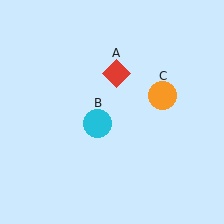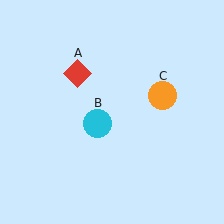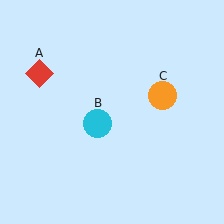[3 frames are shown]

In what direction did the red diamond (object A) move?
The red diamond (object A) moved left.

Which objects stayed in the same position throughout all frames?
Cyan circle (object B) and orange circle (object C) remained stationary.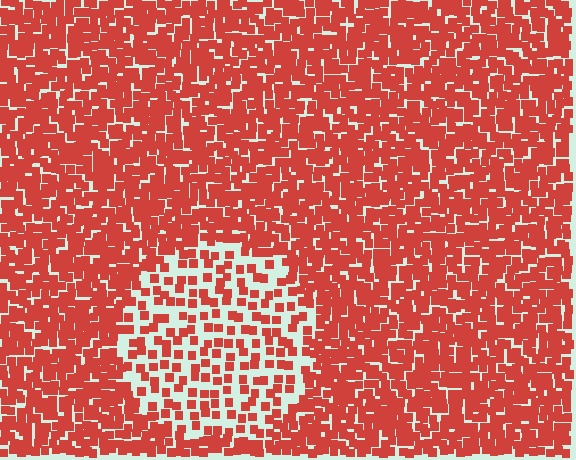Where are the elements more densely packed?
The elements are more densely packed outside the circle boundary.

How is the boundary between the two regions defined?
The boundary is defined by a change in element density (approximately 2.3x ratio). All elements are the same color, size, and shape.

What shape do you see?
I see a circle.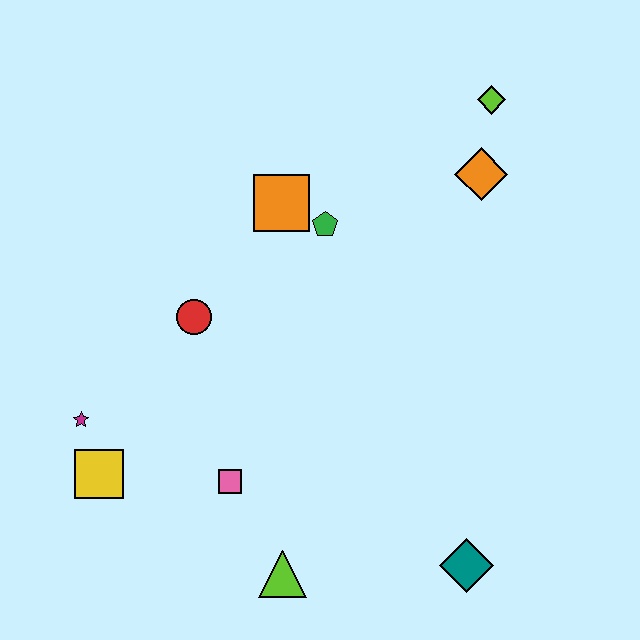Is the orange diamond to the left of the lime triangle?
No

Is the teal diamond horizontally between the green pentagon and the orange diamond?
Yes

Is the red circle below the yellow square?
No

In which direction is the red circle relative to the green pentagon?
The red circle is to the left of the green pentagon.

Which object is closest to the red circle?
The orange square is closest to the red circle.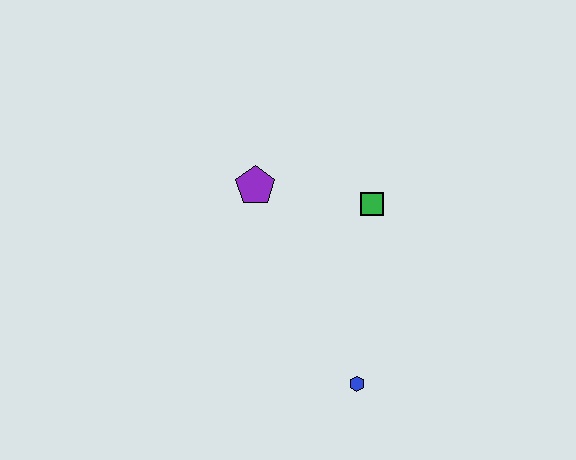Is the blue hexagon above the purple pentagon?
No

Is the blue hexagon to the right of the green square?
No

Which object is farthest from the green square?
The blue hexagon is farthest from the green square.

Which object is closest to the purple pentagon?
The green square is closest to the purple pentagon.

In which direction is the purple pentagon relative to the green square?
The purple pentagon is to the left of the green square.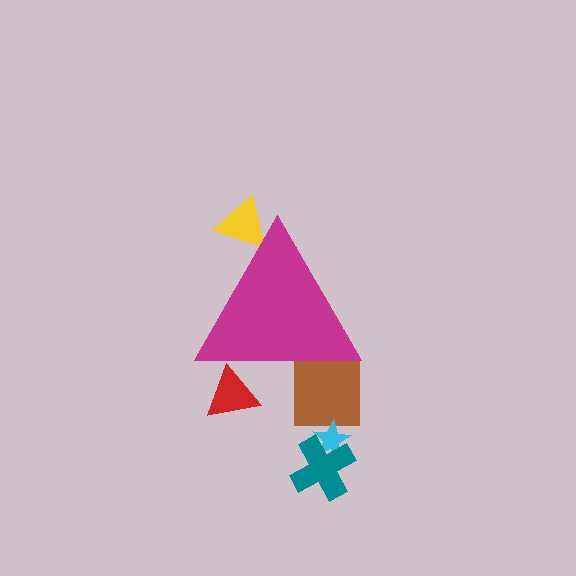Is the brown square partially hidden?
Yes, the brown square is partially hidden behind the magenta triangle.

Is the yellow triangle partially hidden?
Yes, the yellow triangle is partially hidden behind the magenta triangle.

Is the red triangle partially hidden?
Yes, the red triangle is partially hidden behind the magenta triangle.